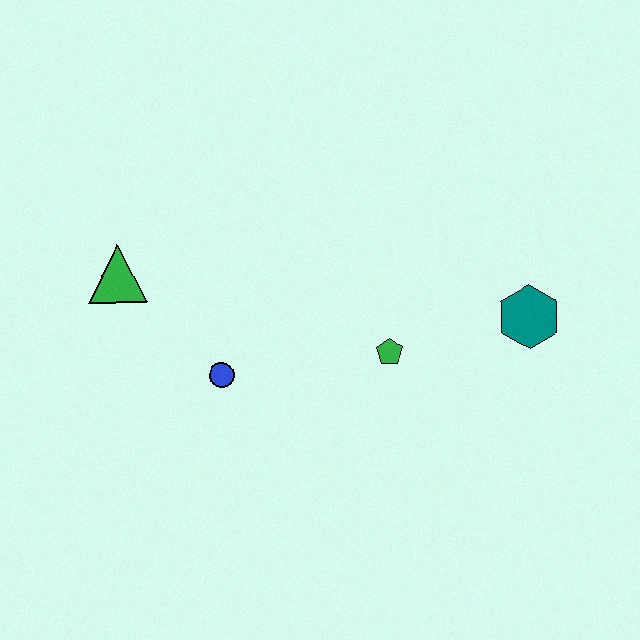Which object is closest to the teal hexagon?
The green pentagon is closest to the teal hexagon.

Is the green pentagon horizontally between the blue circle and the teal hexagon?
Yes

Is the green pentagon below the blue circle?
No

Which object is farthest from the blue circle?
The teal hexagon is farthest from the blue circle.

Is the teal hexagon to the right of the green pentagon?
Yes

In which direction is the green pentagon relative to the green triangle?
The green pentagon is to the right of the green triangle.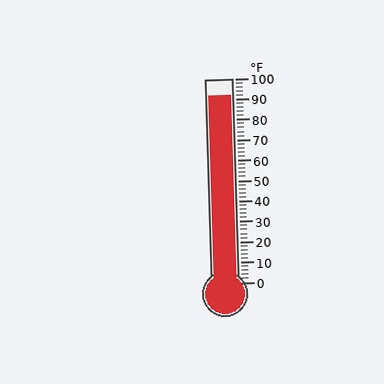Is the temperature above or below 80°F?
The temperature is above 80°F.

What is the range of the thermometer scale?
The thermometer scale ranges from 0°F to 100°F.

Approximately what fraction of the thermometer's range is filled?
The thermometer is filled to approximately 90% of its range.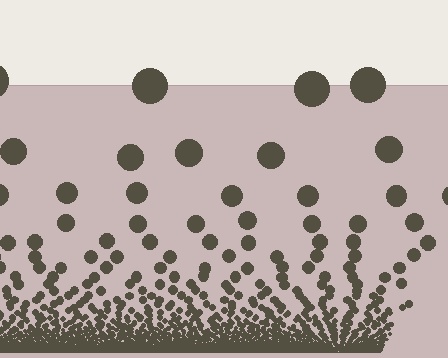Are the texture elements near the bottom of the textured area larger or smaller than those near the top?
Smaller. The gradient is inverted — elements near the bottom are smaller and denser.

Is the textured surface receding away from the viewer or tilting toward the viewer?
The surface appears to tilt toward the viewer. Texture elements get larger and sparser toward the top.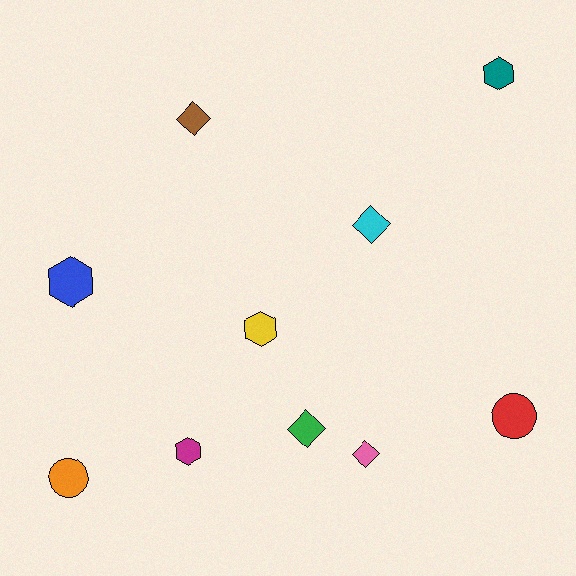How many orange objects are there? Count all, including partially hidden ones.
There is 1 orange object.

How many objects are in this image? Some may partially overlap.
There are 10 objects.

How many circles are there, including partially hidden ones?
There are 2 circles.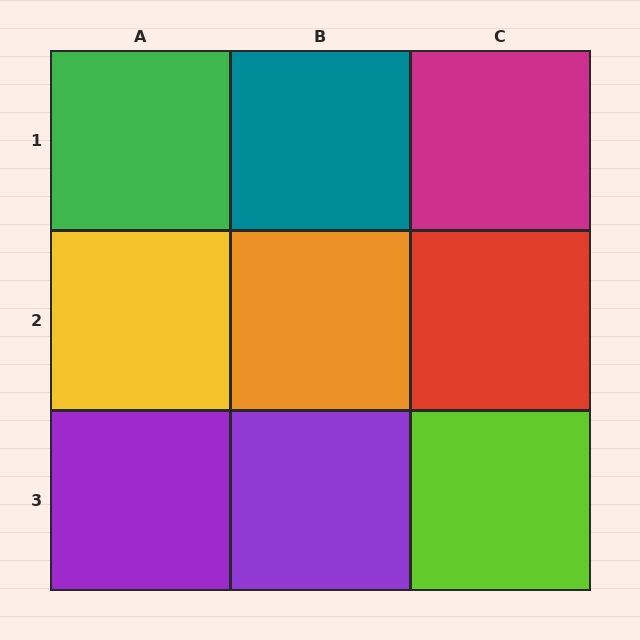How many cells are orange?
1 cell is orange.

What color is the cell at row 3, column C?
Lime.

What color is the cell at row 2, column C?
Red.